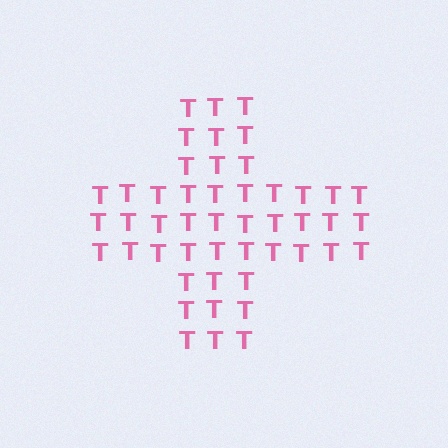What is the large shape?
The large shape is a cross.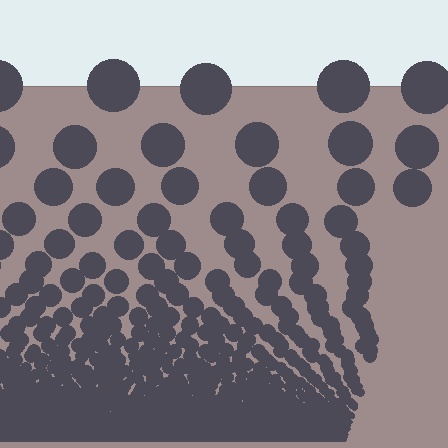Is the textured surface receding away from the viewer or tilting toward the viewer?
The surface appears to tilt toward the viewer. Texture elements get larger and sparser toward the top.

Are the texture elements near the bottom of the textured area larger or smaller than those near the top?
Smaller. The gradient is inverted — elements near the bottom are smaller and denser.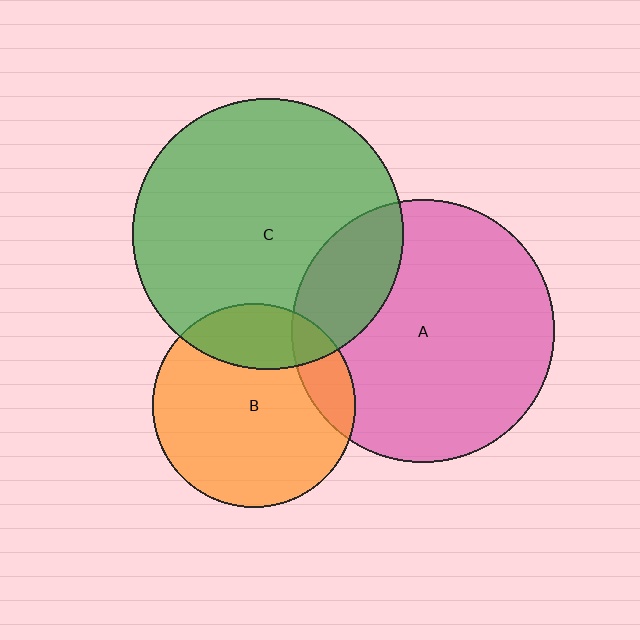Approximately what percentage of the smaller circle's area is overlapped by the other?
Approximately 15%.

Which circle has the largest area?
Circle C (green).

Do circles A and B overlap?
Yes.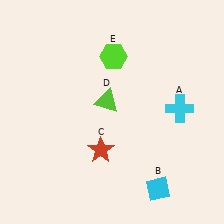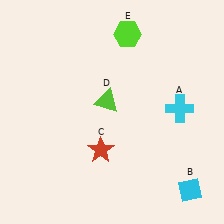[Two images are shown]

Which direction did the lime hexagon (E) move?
The lime hexagon (E) moved up.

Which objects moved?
The objects that moved are: the cyan diamond (B), the lime hexagon (E).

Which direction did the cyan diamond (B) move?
The cyan diamond (B) moved right.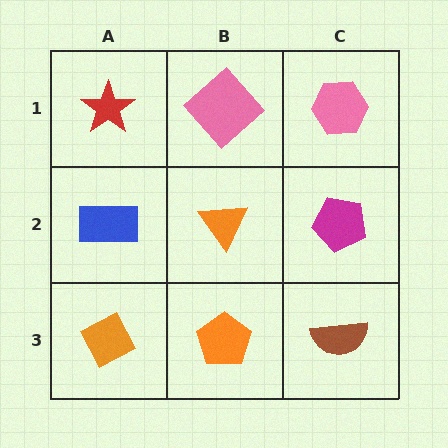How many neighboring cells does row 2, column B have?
4.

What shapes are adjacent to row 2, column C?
A pink hexagon (row 1, column C), a brown semicircle (row 3, column C), an orange triangle (row 2, column B).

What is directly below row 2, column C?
A brown semicircle.